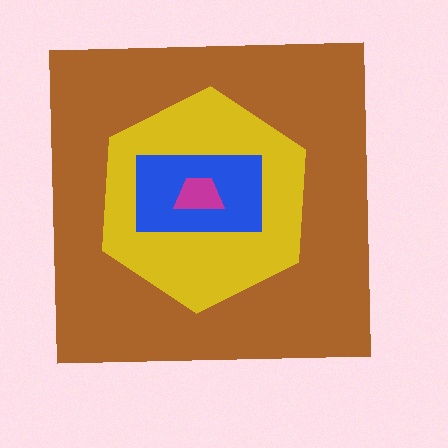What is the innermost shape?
The magenta trapezoid.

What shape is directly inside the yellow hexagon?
The blue rectangle.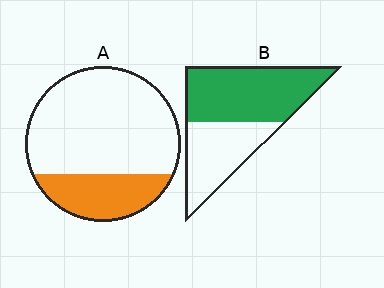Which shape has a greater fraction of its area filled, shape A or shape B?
Shape B.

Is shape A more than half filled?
No.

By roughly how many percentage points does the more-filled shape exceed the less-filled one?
By roughly 35 percentage points (B over A).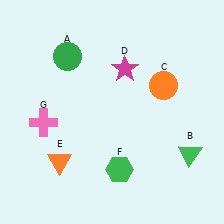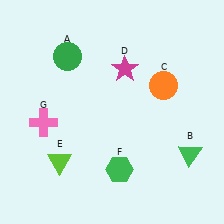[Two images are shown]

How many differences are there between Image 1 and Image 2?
There is 1 difference between the two images.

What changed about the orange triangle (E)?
In Image 1, E is orange. In Image 2, it changed to lime.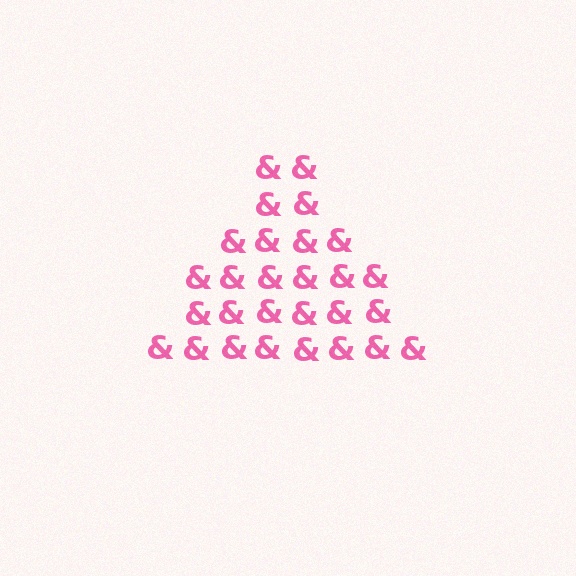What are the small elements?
The small elements are ampersands.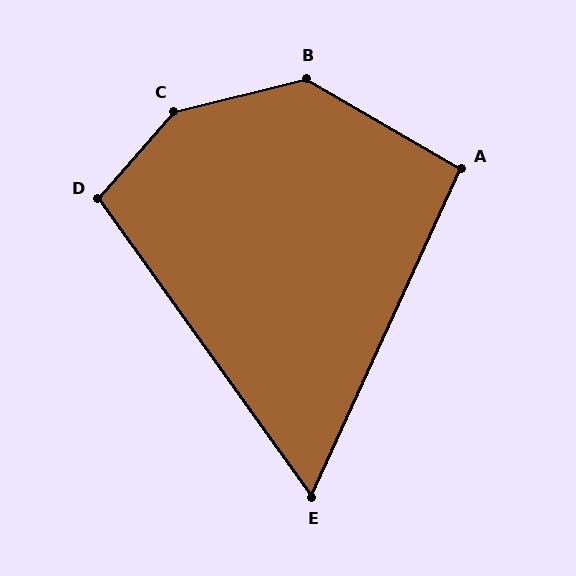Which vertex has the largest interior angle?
C, at approximately 145 degrees.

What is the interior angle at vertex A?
Approximately 96 degrees (obtuse).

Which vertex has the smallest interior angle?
E, at approximately 60 degrees.